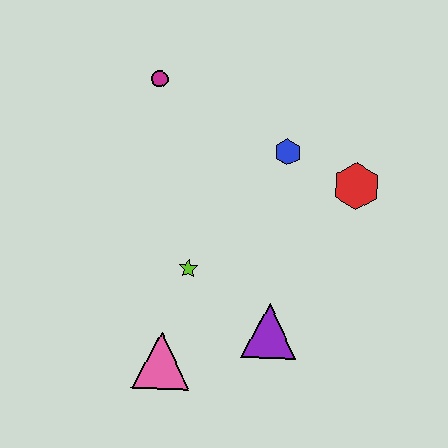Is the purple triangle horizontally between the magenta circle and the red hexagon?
Yes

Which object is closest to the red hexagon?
The blue hexagon is closest to the red hexagon.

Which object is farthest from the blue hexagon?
The pink triangle is farthest from the blue hexagon.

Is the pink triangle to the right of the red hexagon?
No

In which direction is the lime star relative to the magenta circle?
The lime star is below the magenta circle.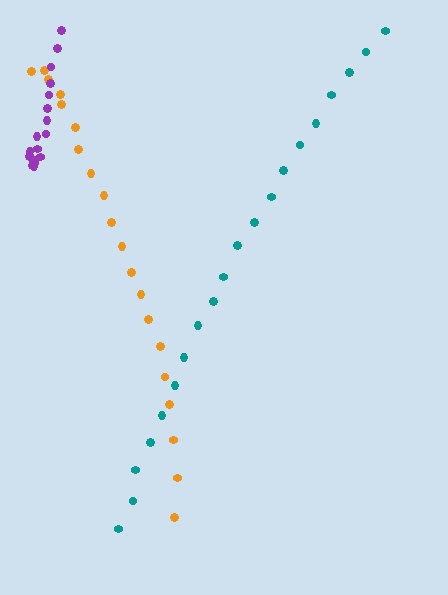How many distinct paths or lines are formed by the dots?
There are 3 distinct paths.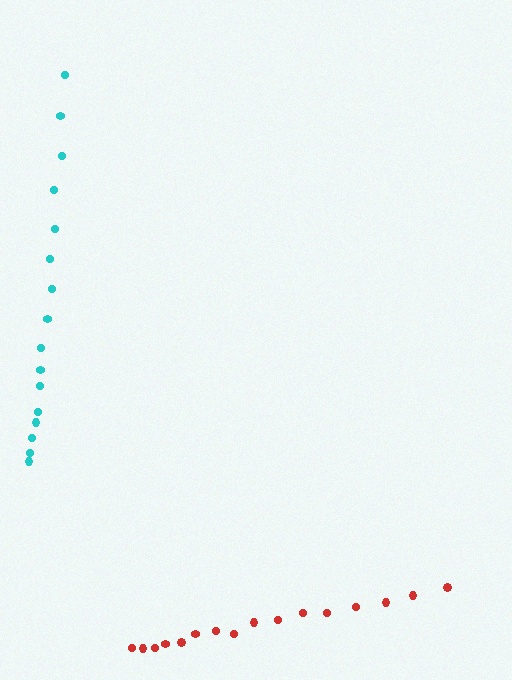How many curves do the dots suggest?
There are 2 distinct paths.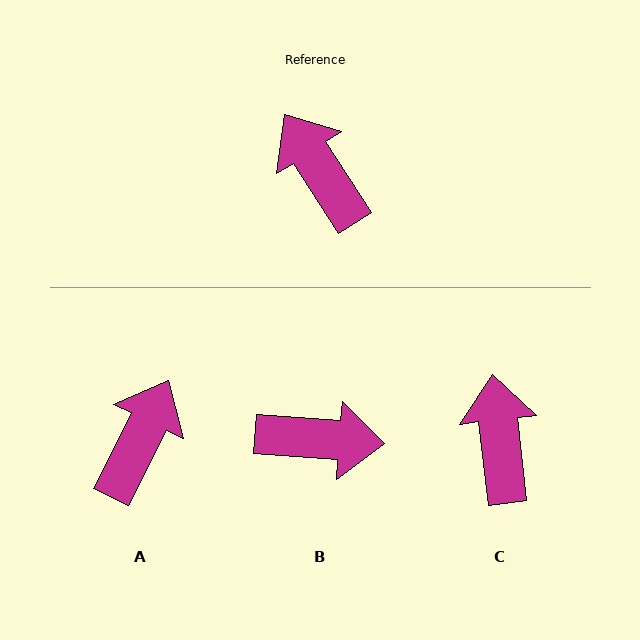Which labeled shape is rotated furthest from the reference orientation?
B, about 127 degrees away.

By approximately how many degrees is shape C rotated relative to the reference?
Approximately 26 degrees clockwise.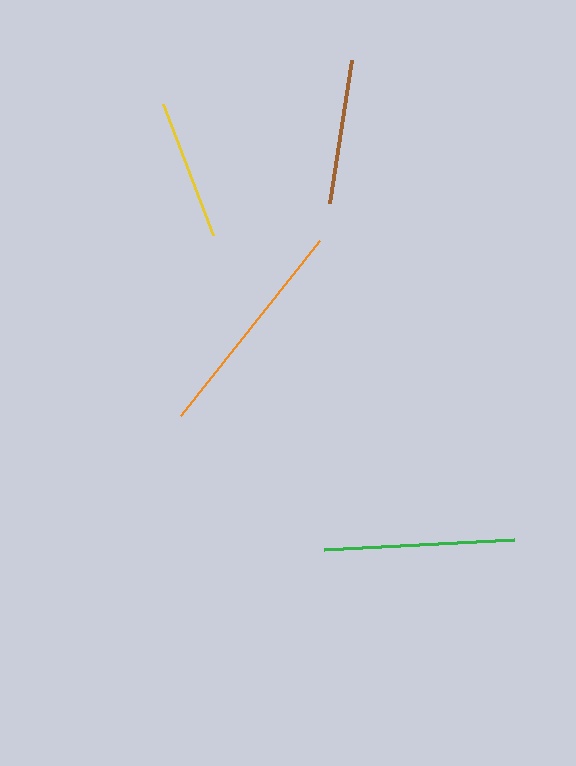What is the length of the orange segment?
The orange segment is approximately 224 pixels long.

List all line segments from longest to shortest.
From longest to shortest: orange, green, brown, yellow.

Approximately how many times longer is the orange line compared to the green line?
The orange line is approximately 1.2 times the length of the green line.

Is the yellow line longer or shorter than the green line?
The green line is longer than the yellow line.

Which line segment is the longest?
The orange line is the longest at approximately 224 pixels.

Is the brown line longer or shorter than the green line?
The green line is longer than the brown line.